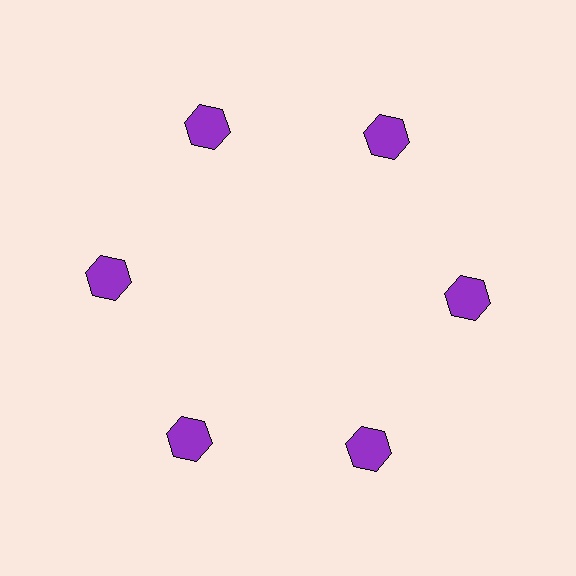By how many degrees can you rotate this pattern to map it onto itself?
The pattern maps onto itself every 60 degrees of rotation.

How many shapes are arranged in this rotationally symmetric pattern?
There are 6 shapes, arranged in 6 groups of 1.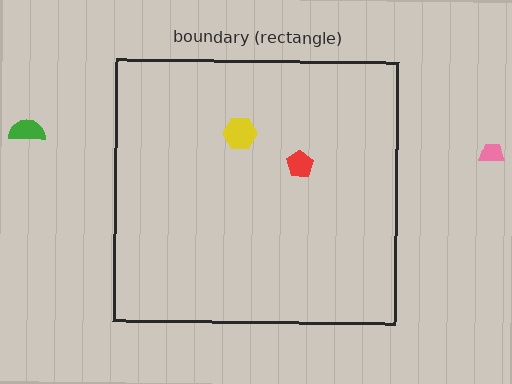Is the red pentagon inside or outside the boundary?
Inside.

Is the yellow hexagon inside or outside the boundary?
Inside.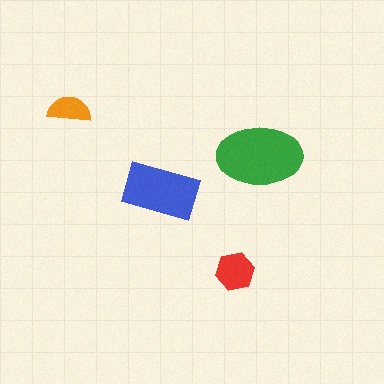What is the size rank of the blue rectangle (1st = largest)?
2nd.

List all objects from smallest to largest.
The orange semicircle, the red hexagon, the blue rectangle, the green ellipse.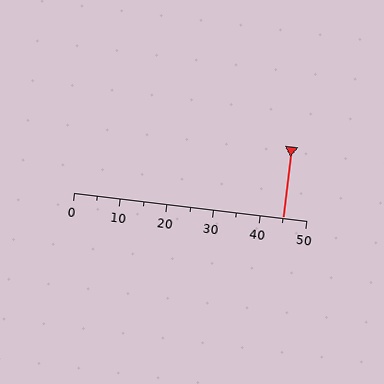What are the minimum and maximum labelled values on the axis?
The axis runs from 0 to 50.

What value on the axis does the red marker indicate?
The marker indicates approximately 45.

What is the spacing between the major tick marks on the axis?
The major ticks are spaced 10 apart.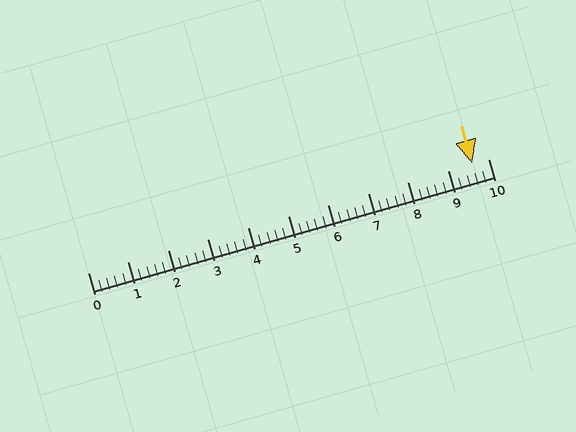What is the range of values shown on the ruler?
The ruler shows values from 0 to 10.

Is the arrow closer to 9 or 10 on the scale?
The arrow is closer to 10.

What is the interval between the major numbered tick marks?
The major tick marks are spaced 1 units apart.